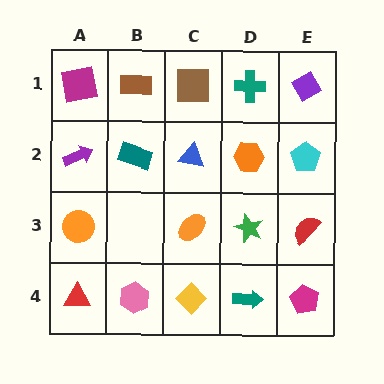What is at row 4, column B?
A pink hexagon.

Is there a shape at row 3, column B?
No, that cell is empty.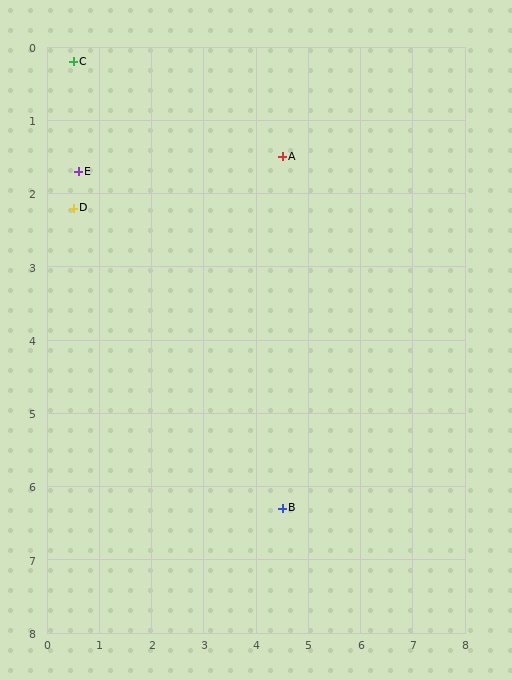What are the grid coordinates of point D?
Point D is at approximately (0.5, 2.2).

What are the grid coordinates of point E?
Point E is at approximately (0.6, 1.7).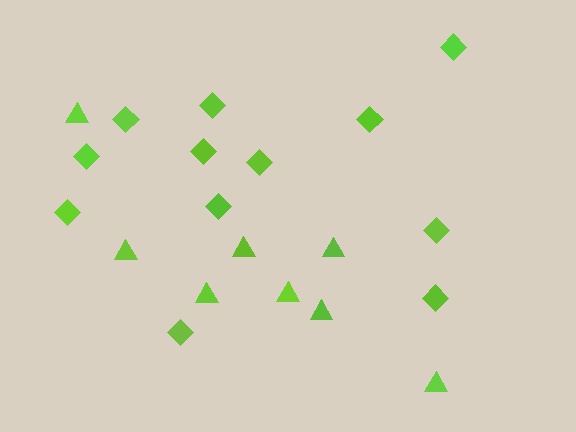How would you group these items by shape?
There are 2 groups: one group of diamonds (12) and one group of triangles (8).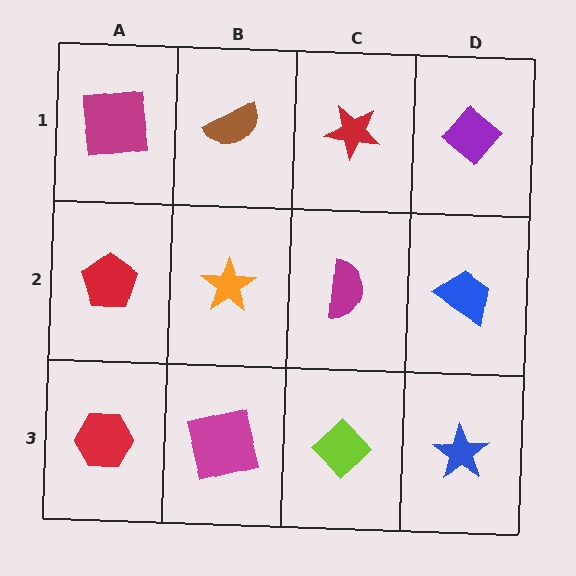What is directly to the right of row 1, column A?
A brown semicircle.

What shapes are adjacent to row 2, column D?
A purple diamond (row 1, column D), a blue star (row 3, column D), a magenta semicircle (row 2, column C).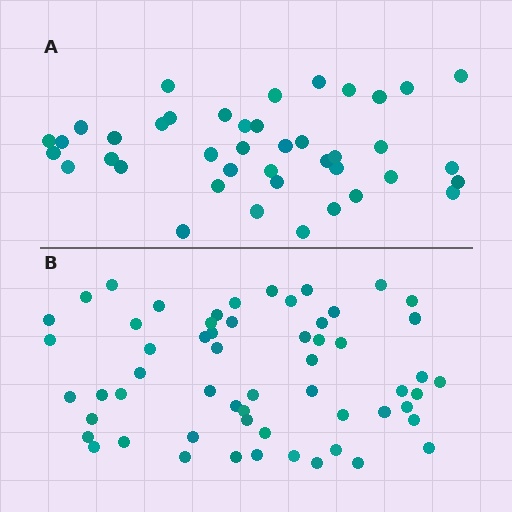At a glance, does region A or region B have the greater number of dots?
Region B (the bottom region) has more dots.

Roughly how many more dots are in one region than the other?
Region B has approximately 15 more dots than region A.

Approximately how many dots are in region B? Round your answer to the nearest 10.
About 60 dots. (The exact count is 58, which rounds to 60.)